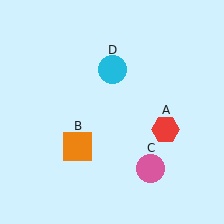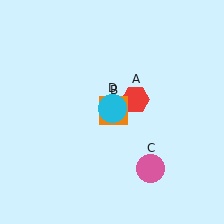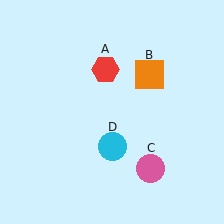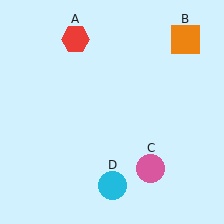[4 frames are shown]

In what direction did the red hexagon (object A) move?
The red hexagon (object A) moved up and to the left.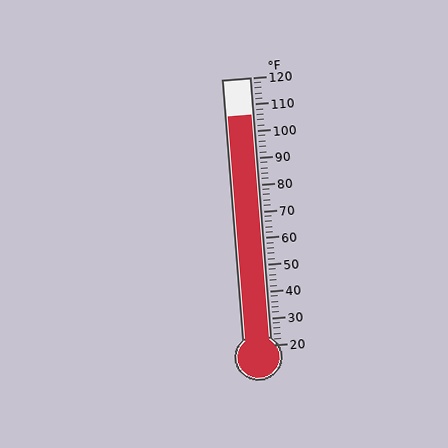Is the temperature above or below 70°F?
The temperature is above 70°F.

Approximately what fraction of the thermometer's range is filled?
The thermometer is filled to approximately 85% of its range.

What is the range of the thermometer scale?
The thermometer scale ranges from 20°F to 120°F.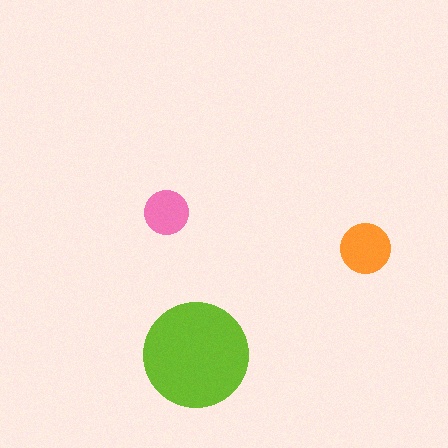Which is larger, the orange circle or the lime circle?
The lime one.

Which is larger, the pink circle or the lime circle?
The lime one.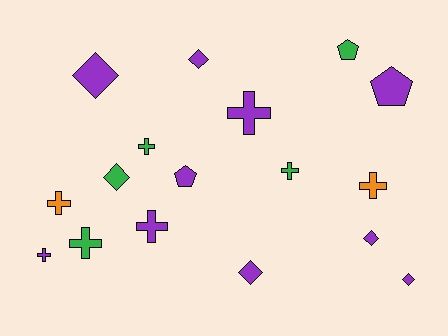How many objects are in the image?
There are 17 objects.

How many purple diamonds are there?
There are 5 purple diamonds.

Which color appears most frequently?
Purple, with 10 objects.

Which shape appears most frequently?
Cross, with 8 objects.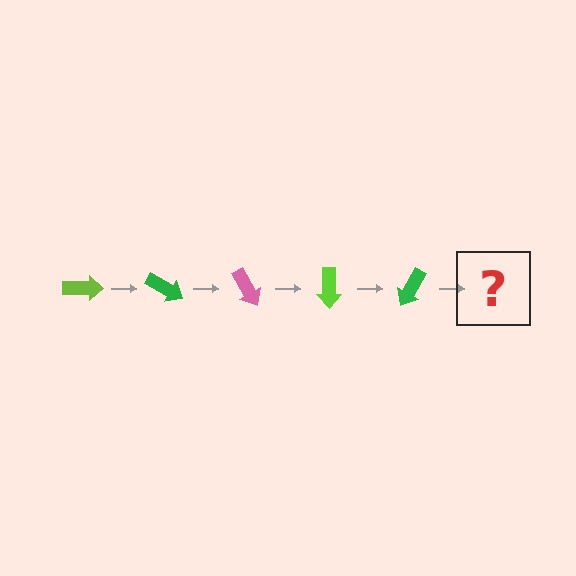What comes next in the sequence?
The next element should be a pink arrow, rotated 150 degrees from the start.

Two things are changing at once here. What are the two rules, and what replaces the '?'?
The two rules are that it rotates 30 degrees each step and the color cycles through lime, green, and pink. The '?' should be a pink arrow, rotated 150 degrees from the start.